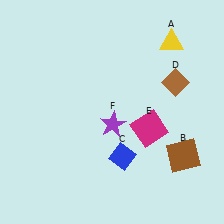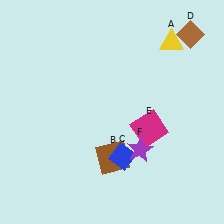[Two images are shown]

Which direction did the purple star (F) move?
The purple star (F) moved right.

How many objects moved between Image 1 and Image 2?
3 objects moved between the two images.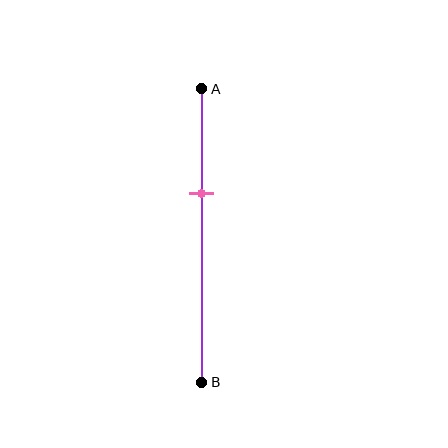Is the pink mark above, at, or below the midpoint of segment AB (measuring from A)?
The pink mark is above the midpoint of segment AB.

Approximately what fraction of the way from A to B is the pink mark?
The pink mark is approximately 35% of the way from A to B.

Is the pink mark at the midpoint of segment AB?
No, the mark is at about 35% from A, not at the 50% midpoint.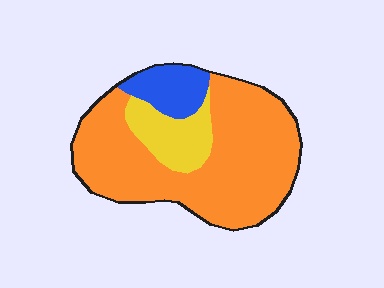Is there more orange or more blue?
Orange.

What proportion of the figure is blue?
Blue covers about 10% of the figure.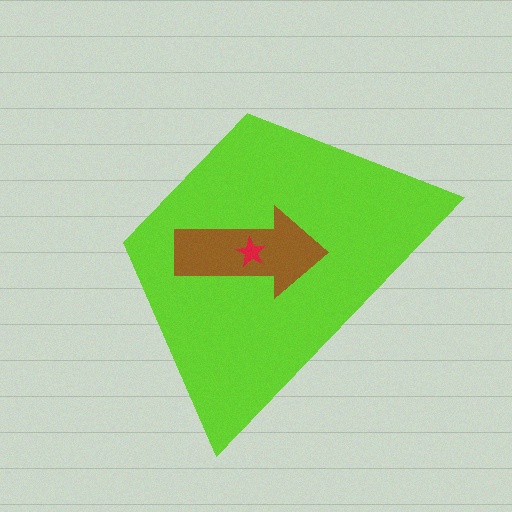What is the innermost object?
The red star.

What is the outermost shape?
The lime trapezoid.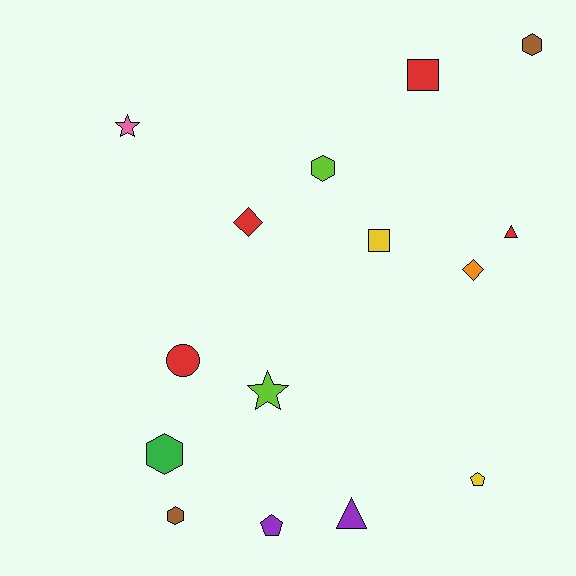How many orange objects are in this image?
There is 1 orange object.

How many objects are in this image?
There are 15 objects.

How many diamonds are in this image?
There are 2 diamonds.